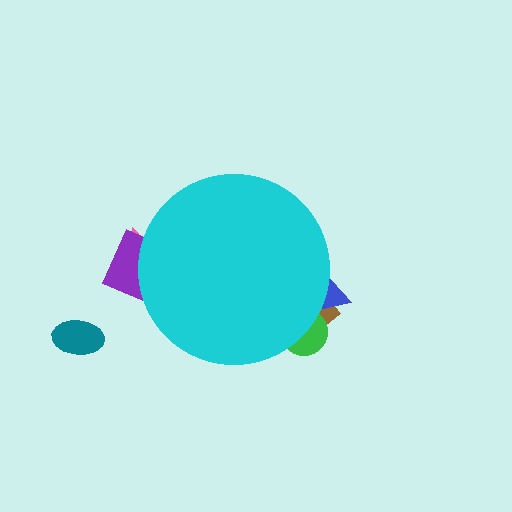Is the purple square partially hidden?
Yes, the purple square is partially hidden behind the cyan circle.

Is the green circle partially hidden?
Yes, the green circle is partially hidden behind the cyan circle.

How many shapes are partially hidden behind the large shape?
5 shapes are partially hidden.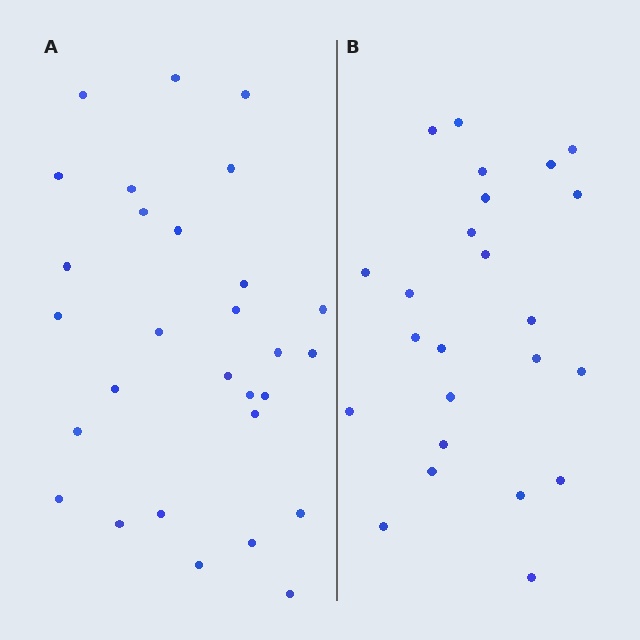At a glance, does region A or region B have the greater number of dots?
Region A (the left region) has more dots.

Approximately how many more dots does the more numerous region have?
Region A has about 5 more dots than region B.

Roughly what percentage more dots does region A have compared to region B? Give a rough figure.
About 20% more.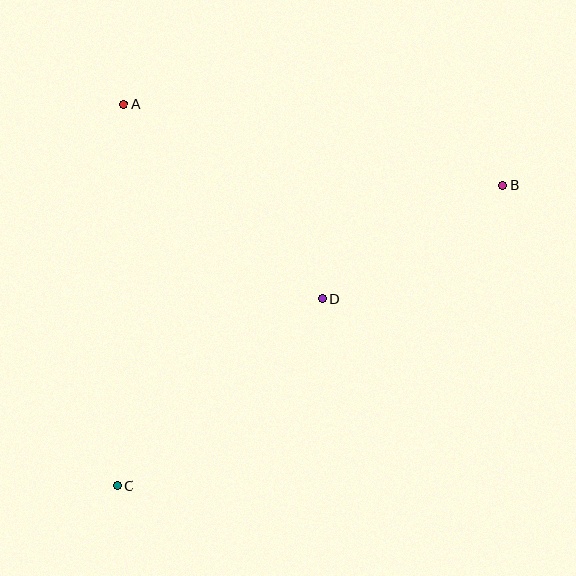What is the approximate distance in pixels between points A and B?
The distance between A and B is approximately 388 pixels.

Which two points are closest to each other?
Points B and D are closest to each other.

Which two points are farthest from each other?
Points B and C are farthest from each other.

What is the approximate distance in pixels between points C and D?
The distance between C and D is approximately 277 pixels.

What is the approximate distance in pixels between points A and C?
The distance between A and C is approximately 382 pixels.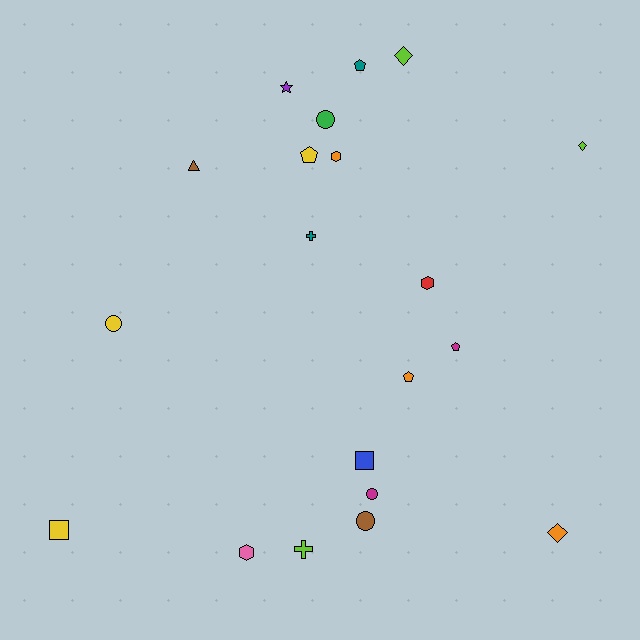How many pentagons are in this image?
There are 4 pentagons.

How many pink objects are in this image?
There is 1 pink object.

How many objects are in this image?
There are 20 objects.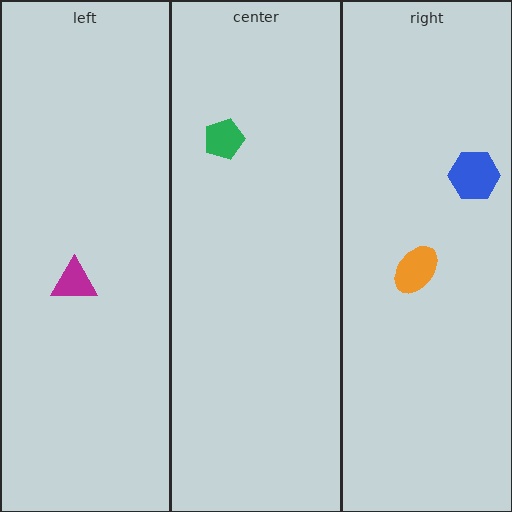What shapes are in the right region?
The blue hexagon, the orange ellipse.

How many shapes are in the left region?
1.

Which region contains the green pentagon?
The center region.